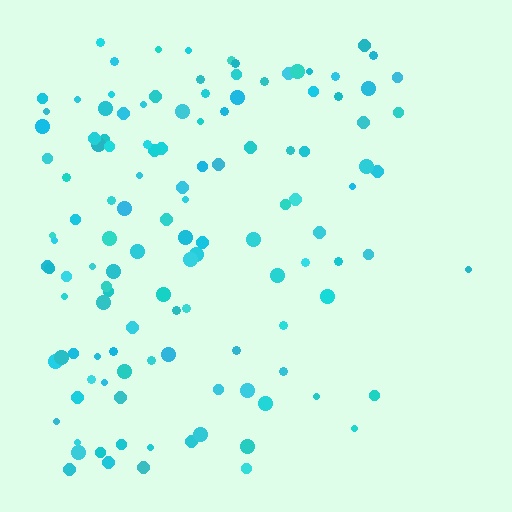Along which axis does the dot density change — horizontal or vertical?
Horizontal.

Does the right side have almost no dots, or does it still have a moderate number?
Still a moderate number, just noticeably fewer than the left.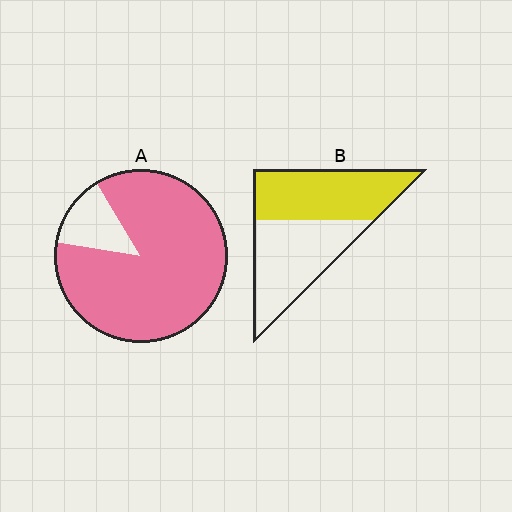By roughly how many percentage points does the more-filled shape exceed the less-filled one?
By roughly 35 percentage points (A over B).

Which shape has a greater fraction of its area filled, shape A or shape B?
Shape A.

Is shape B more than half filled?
Roughly half.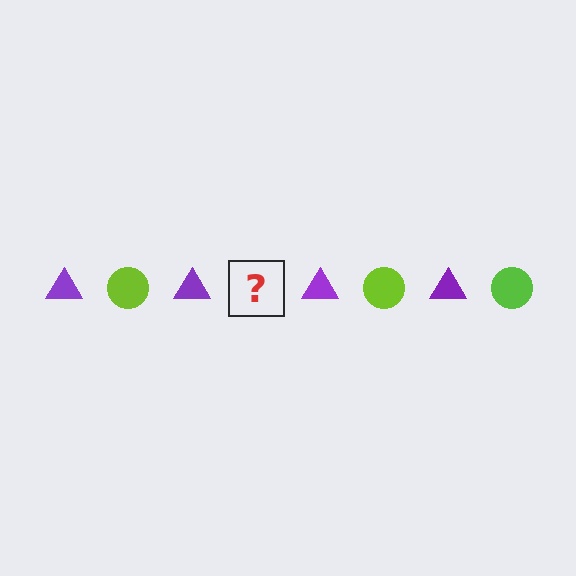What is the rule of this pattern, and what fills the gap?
The rule is that the pattern alternates between purple triangle and lime circle. The gap should be filled with a lime circle.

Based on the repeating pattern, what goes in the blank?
The blank should be a lime circle.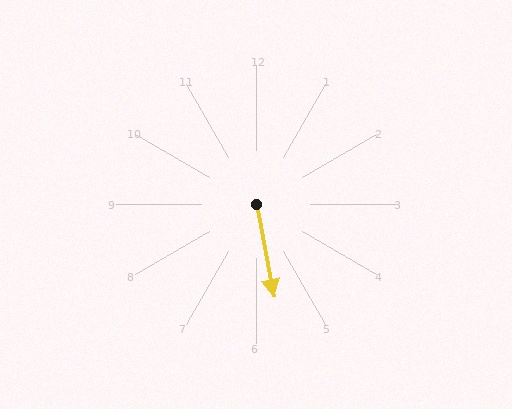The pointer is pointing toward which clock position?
Roughly 6 o'clock.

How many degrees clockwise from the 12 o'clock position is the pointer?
Approximately 169 degrees.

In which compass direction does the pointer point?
South.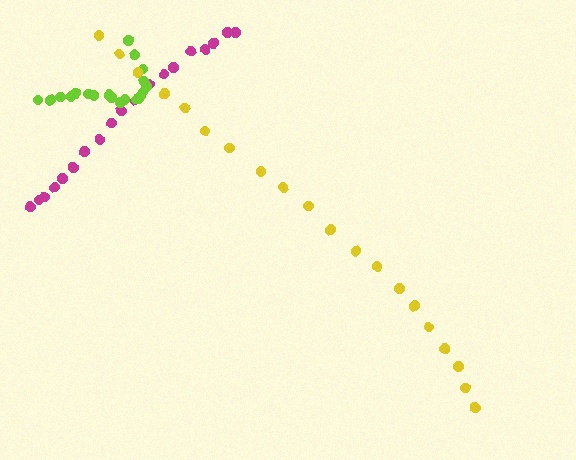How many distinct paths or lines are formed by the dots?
There are 3 distinct paths.